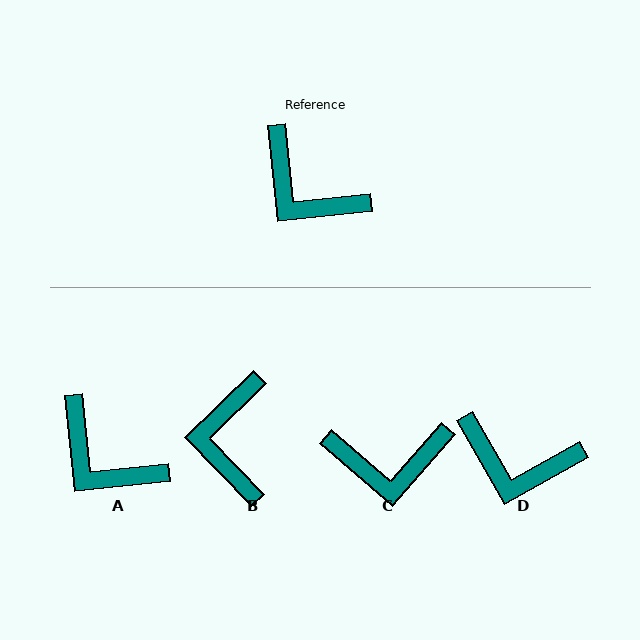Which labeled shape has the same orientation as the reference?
A.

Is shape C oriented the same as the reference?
No, it is off by about 43 degrees.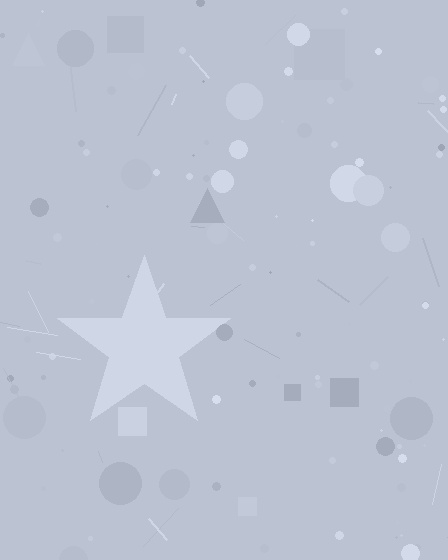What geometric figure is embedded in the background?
A star is embedded in the background.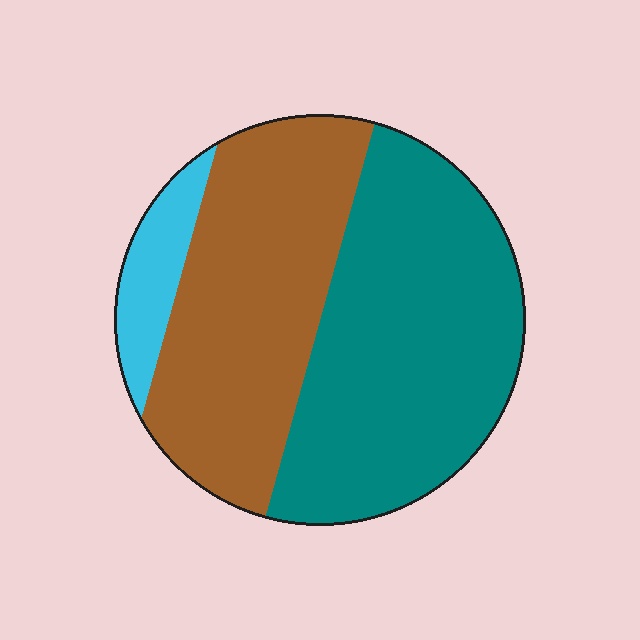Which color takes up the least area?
Cyan, at roughly 10%.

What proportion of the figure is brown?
Brown takes up about two fifths (2/5) of the figure.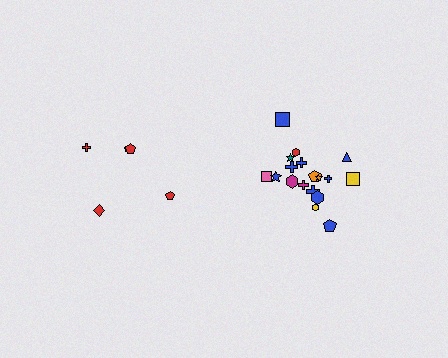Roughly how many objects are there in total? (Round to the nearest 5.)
Roughly 25 objects in total.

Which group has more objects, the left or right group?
The right group.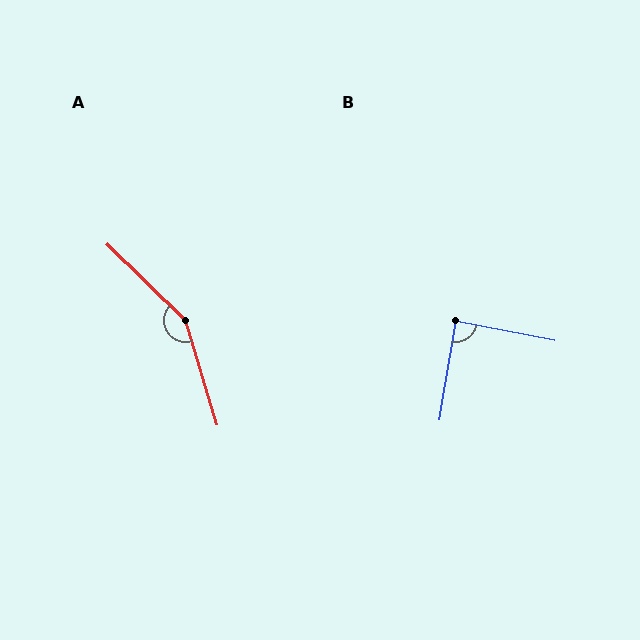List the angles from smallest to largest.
B (88°), A (151°).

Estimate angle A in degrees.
Approximately 151 degrees.